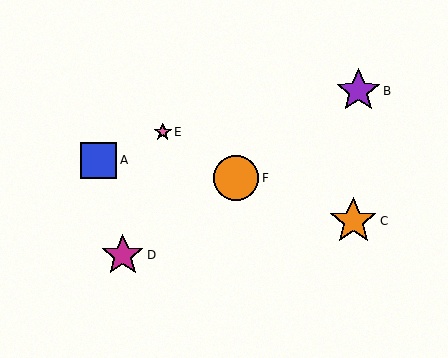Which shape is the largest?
The orange star (labeled C) is the largest.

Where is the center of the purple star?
The center of the purple star is at (358, 91).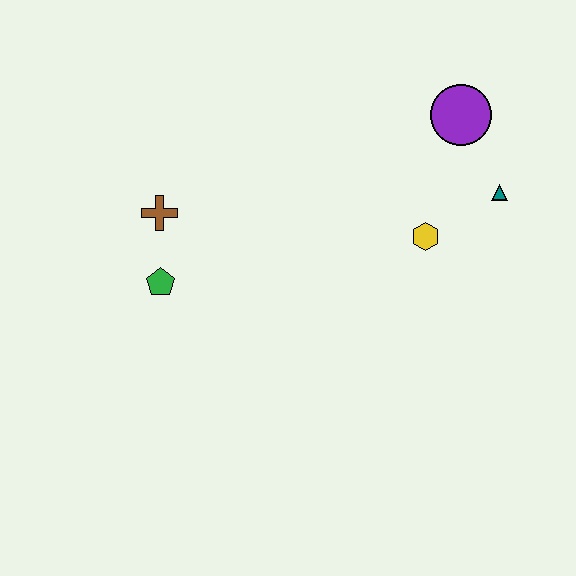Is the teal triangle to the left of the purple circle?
No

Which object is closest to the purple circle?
The teal triangle is closest to the purple circle.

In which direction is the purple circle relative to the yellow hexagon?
The purple circle is above the yellow hexagon.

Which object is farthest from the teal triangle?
The green pentagon is farthest from the teal triangle.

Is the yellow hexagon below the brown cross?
Yes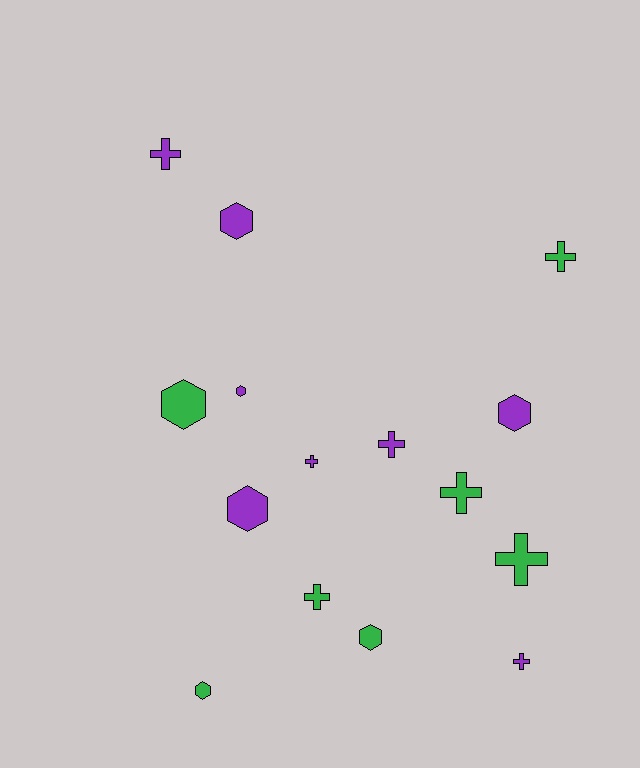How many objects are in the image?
There are 15 objects.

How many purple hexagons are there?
There are 4 purple hexagons.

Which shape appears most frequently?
Cross, with 8 objects.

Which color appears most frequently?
Purple, with 8 objects.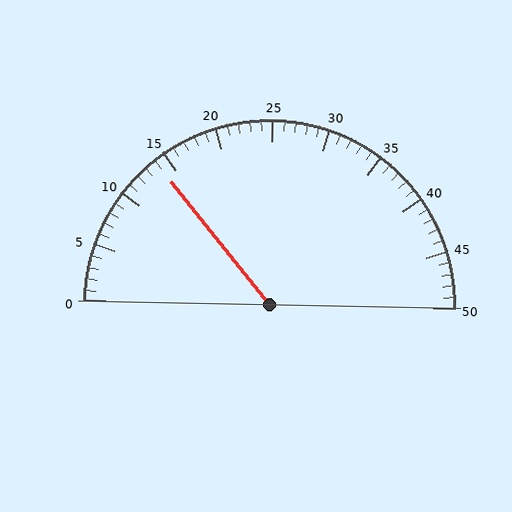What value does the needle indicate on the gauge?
The needle indicates approximately 14.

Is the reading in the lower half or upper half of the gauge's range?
The reading is in the lower half of the range (0 to 50).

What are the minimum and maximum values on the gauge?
The gauge ranges from 0 to 50.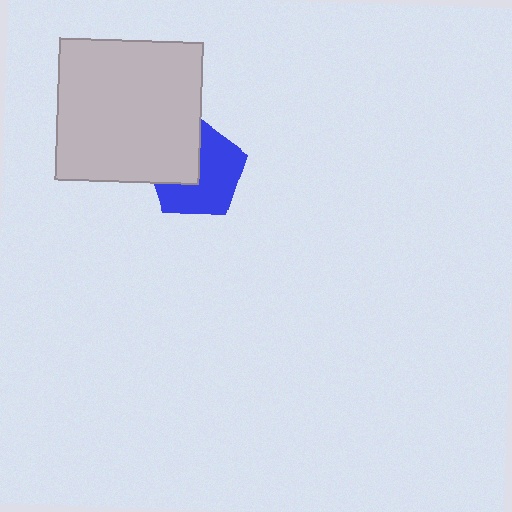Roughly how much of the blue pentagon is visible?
About half of it is visible (roughly 61%).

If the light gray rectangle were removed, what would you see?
You would see the complete blue pentagon.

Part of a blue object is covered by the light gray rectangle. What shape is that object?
It is a pentagon.